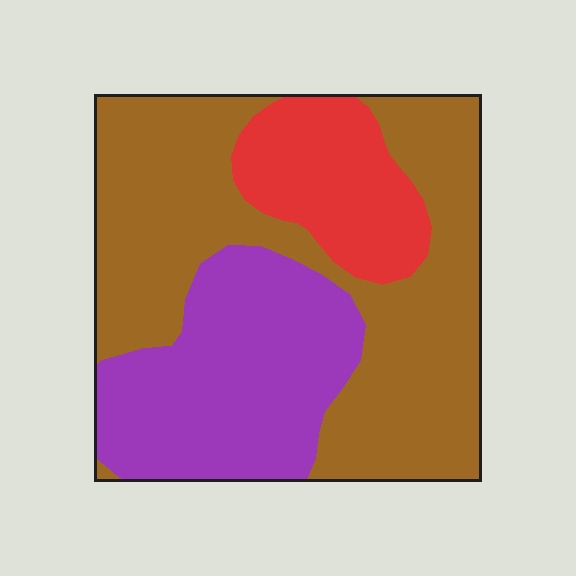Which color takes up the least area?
Red, at roughly 15%.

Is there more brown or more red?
Brown.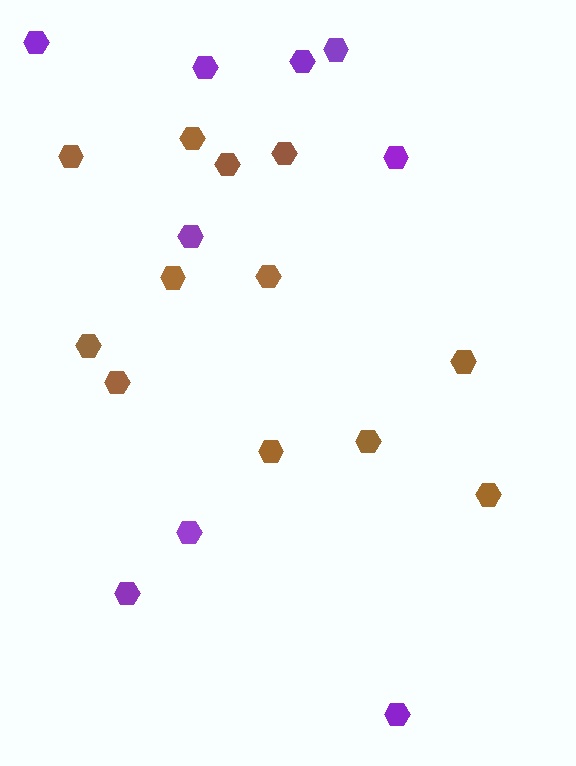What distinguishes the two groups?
There are 2 groups: one group of brown hexagons (12) and one group of purple hexagons (9).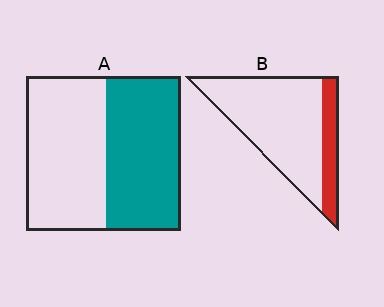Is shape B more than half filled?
No.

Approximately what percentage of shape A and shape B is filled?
A is approximately 50% and B is approximately 20%.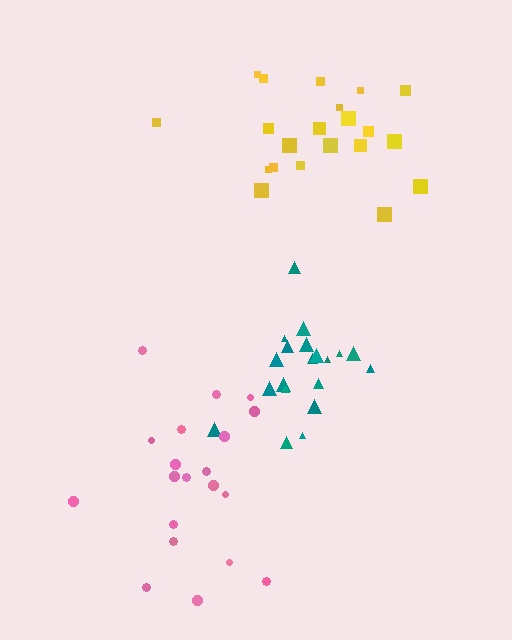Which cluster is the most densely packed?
Teal.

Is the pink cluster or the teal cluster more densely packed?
Teal.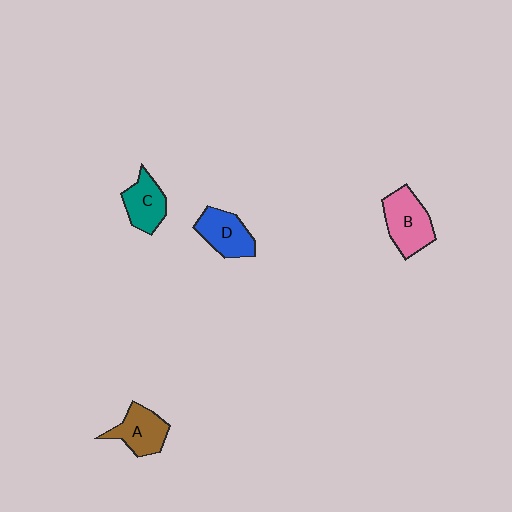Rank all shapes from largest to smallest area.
From largest to smallest: B (pink), D (blue), A (brown), C (teal).